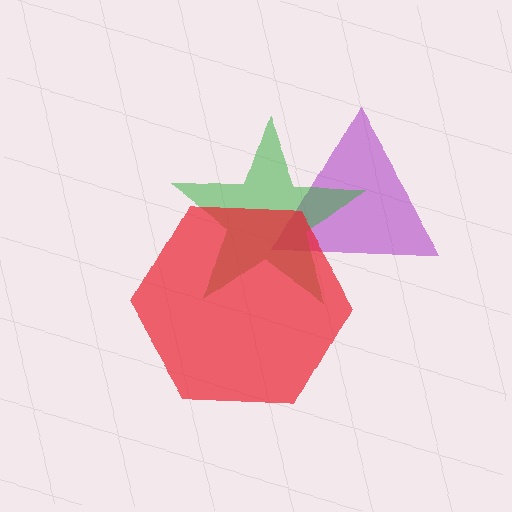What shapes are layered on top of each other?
The layered shapes are: a purple triangle, a green star, a red hexagon.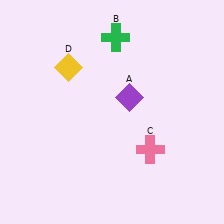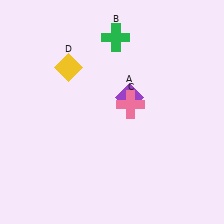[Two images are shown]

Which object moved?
The pink cross (C) moved up.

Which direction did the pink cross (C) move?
The pink cross (C) moved up.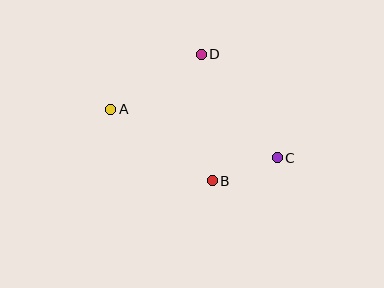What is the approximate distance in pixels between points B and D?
The distance between B and D is approximately 127 pixels.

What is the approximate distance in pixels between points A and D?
The distance between A and D is approximately 106 pixels.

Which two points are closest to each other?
Points B and C are closest to each other.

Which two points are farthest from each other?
Points A and C are farthest from each other.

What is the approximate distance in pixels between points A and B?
The distance between A and B is approximately 124 pixels.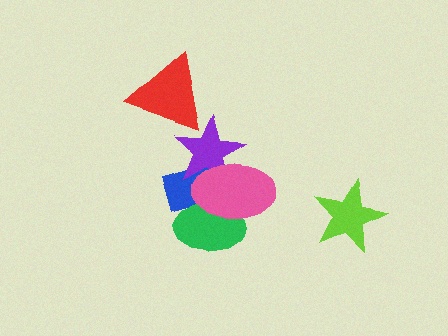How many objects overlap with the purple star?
3 objects overlap with the purple star.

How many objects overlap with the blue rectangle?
3 objects overlap with the blue rectangle.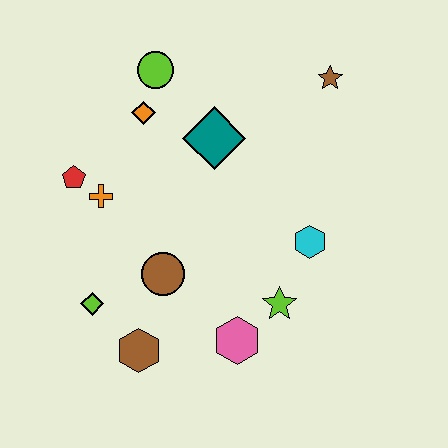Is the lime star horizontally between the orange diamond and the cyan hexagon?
Yes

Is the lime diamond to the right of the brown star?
No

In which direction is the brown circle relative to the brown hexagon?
The brown circle is above the brown hexagon.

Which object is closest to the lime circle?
The orange diamond is closest to the lime circle.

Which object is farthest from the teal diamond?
The brown hexagon is farthest from the teal diamond.